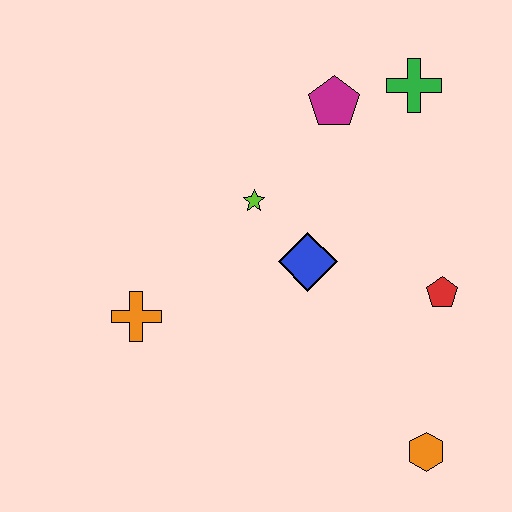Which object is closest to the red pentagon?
The blue diamond is closest to the red pentagon.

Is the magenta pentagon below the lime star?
No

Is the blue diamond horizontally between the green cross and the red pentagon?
No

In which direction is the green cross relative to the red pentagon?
The green cross is above the red pentagon.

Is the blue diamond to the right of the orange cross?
Yes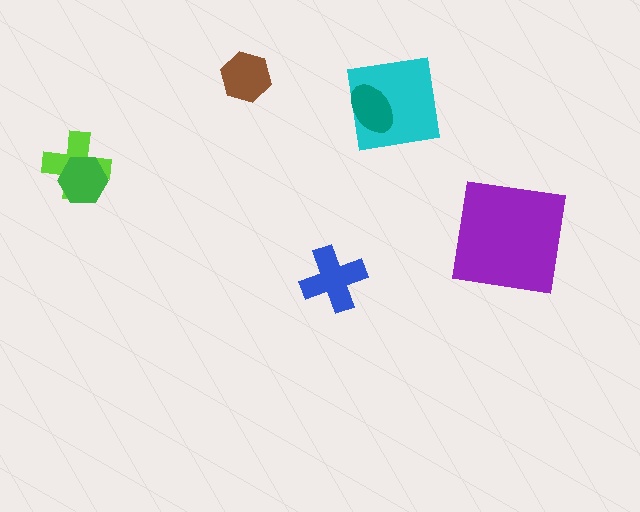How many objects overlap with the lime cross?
1 object overlaps with the lime cross.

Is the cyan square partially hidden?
Yes, it is partially covered by another shape.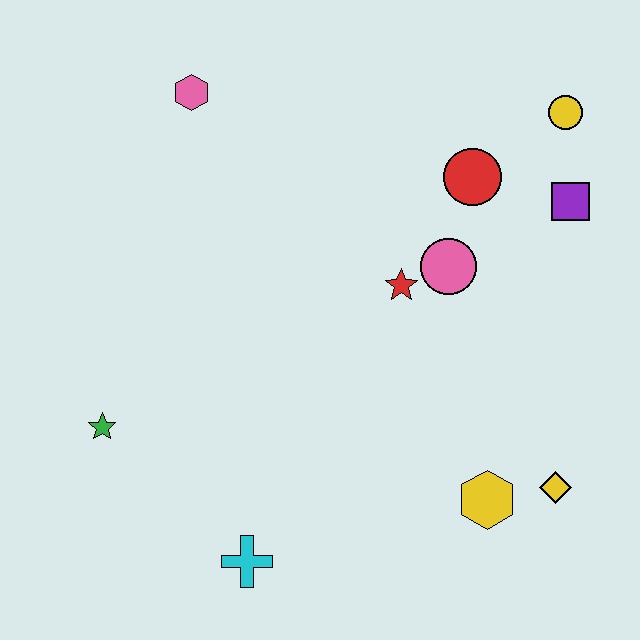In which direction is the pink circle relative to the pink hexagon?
The pink circle is to the right of the pink hexagon.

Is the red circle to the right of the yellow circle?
No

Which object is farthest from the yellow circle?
The green star is farthest from the yellow circle.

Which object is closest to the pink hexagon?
The red star is closest to the pink hexagon.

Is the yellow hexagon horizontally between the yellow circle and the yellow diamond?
No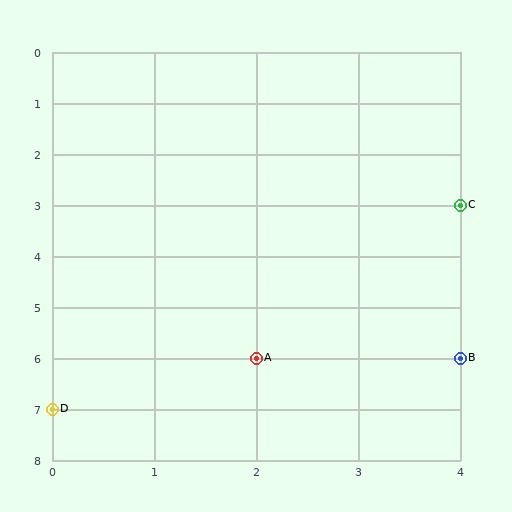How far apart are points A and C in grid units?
Points A and C are 2 columns and 3 rows apart (about 3.6 grid units diagonally).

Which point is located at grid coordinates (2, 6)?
Point A is at (2, 6).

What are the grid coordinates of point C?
Point C is at grid coordinates (4, 3).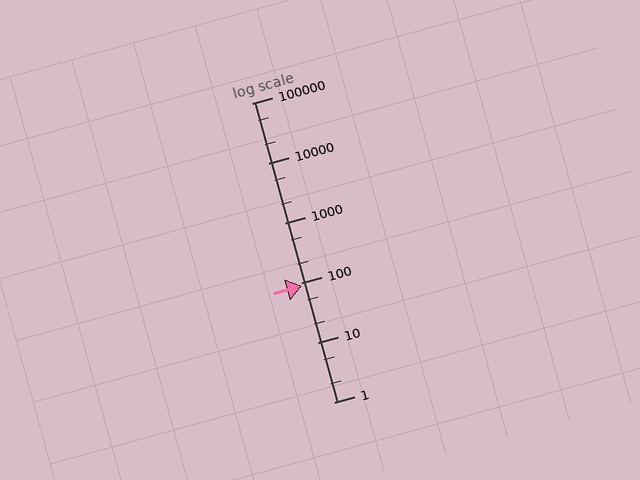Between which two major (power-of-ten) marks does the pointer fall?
The pointer is between 10 and 100.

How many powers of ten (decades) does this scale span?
The scale spans 5 decades, from 1 to 100000.